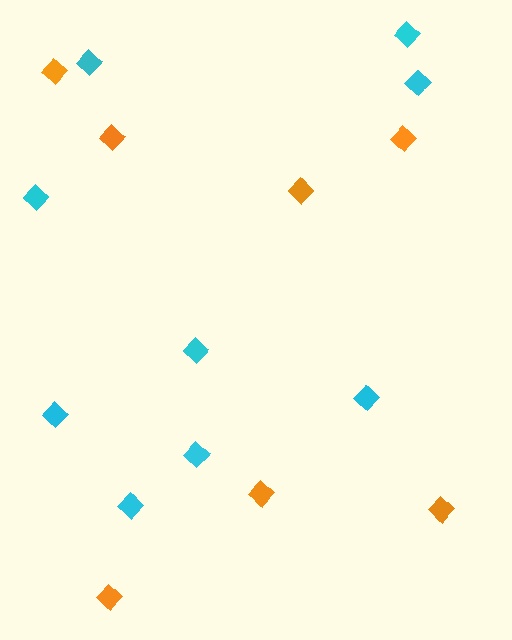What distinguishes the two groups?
There are 2 groups: one group of cyan diamonds (9) and one group of orange diamonds (7).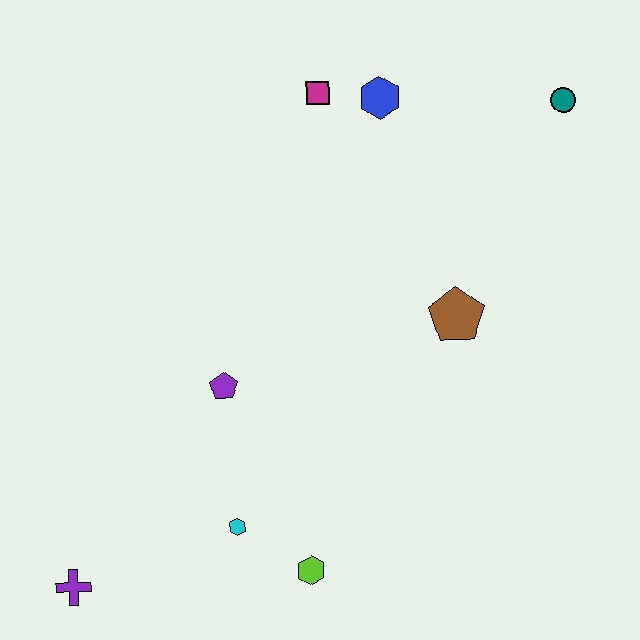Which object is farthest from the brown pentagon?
The purple cross is farthest from the brown pentagon.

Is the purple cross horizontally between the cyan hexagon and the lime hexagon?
No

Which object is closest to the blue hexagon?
The magenta square is closest to the blue hexagon.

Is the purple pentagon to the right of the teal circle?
No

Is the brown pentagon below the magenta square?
Yes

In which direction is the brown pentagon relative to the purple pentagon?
The brown pentagon is to the right of the purple pentagon.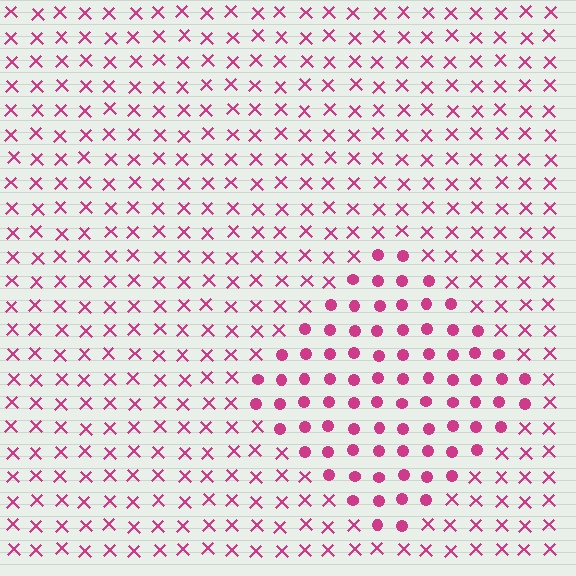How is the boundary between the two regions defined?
The boundary is defined by a change in element shape: circles inside vs. X marks outside. All elements share the same color and spacing.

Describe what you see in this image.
The image is filled with small magenta elements arranged in a uniform grid. A diamond-shaped region contains circles, while the surrounding area contains X marks. The boundary is defined purely by the change in element shape.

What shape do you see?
I see a diamond.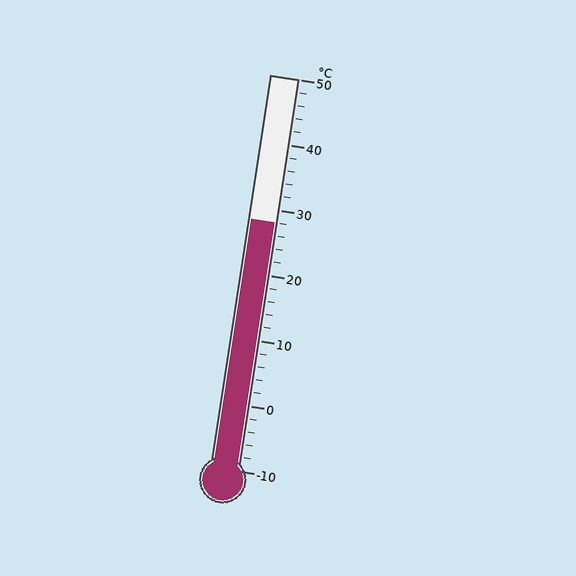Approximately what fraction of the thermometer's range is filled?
The thermometer is filled to approximately 65% of its range.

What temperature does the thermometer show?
The thermometer shows approximately 28°C.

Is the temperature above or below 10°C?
The temperature is above 10°C.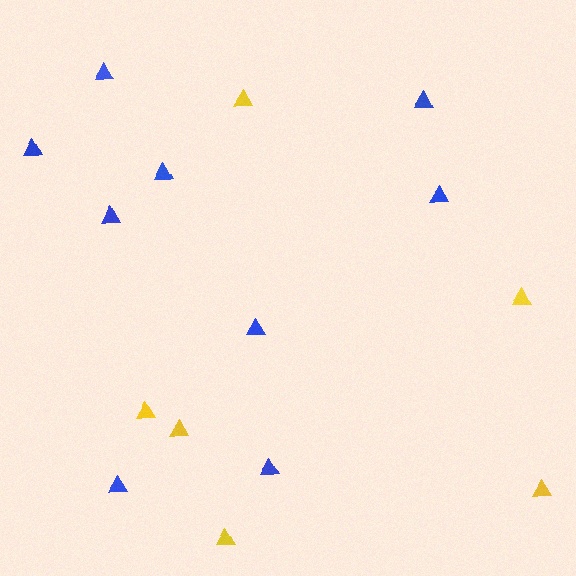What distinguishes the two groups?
There are 2 groups: one group of yellow triangles (6) and one group of blue triangles (9).